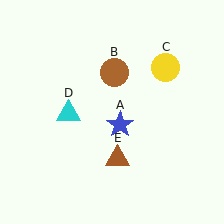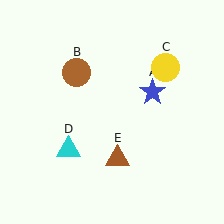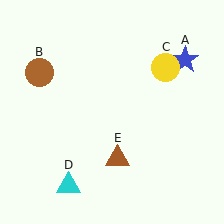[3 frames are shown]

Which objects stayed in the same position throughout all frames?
Yellow circle (object C) and brown triangle (object E) remained stationary.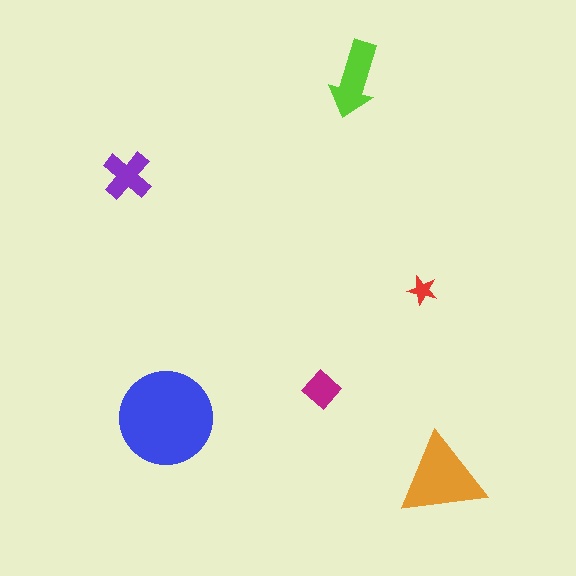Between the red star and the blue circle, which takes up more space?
The blue circle.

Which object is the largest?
The blue circle.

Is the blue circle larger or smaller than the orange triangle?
Larger.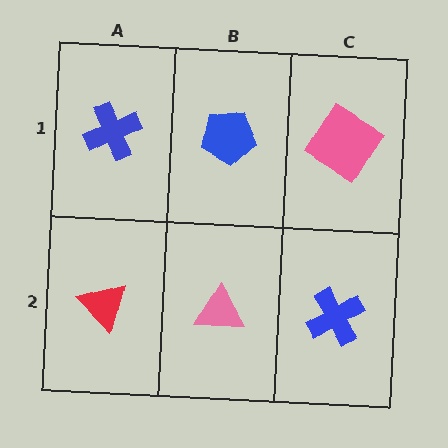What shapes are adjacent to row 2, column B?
A blue pentagon (row 1, column B), a red triangle (row 2, column A), a blue cross (row 2, column C).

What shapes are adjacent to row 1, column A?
A red triangle (row 2, column A), a blue pentagon (row 1, column B).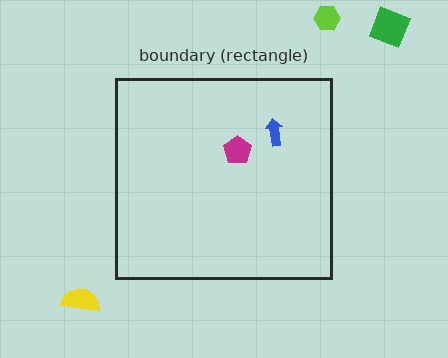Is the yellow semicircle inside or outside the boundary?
Outside.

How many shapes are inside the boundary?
2 inside, 3 outside.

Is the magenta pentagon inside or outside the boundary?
Inside.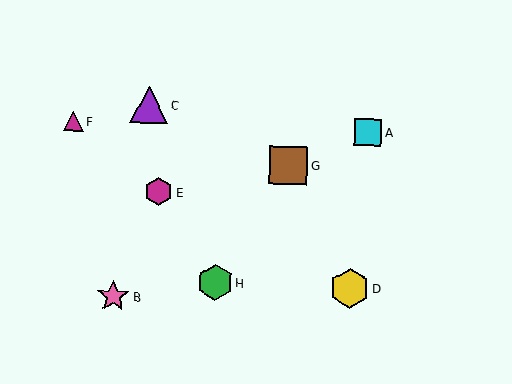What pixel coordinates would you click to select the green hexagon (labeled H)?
Click at (215, 282) to select the green hexagon H.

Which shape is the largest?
The yellow hexagon (labeled D) is the largest.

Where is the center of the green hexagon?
The center of the green hexagon is at (215, 282).